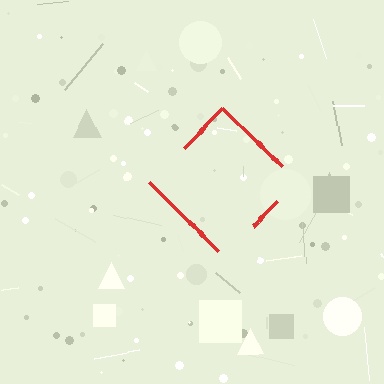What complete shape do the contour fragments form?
The contour fragments form a diamond.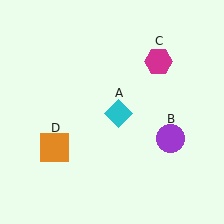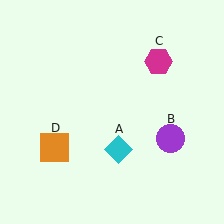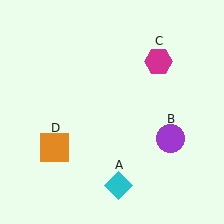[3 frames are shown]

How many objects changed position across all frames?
1 object changed position: cyan diamond (object A).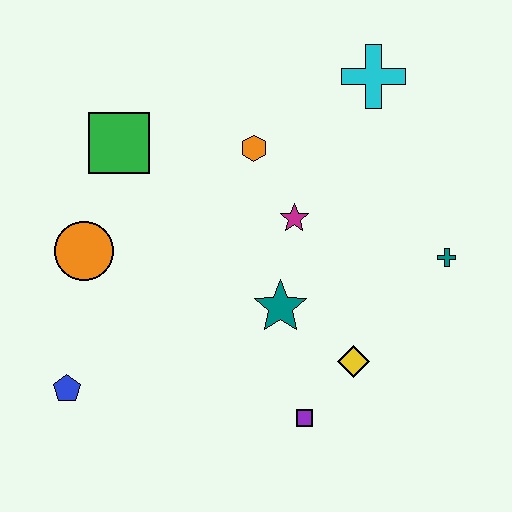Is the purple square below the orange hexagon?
Yes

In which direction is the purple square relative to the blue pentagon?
The purple square is to the right of the blue pentagon.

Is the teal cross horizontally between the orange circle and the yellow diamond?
No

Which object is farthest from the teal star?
The cyan cross is farthest from the teal star.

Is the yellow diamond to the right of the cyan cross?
No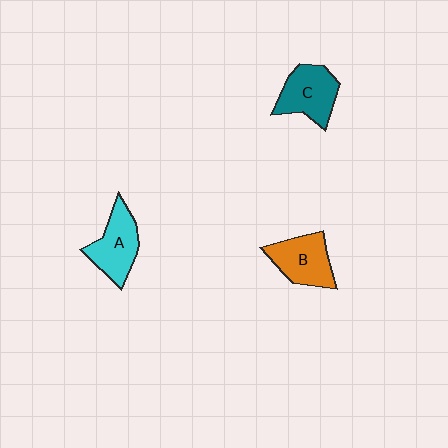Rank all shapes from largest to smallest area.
From largest to smallest: C (teal), B (orange), A (cyan).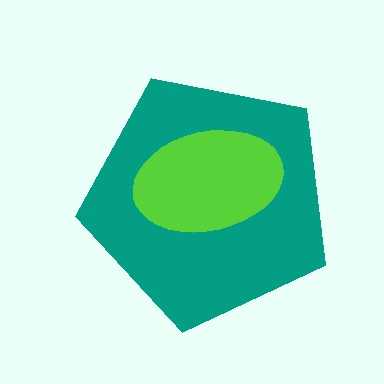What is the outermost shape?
The teal pentagon.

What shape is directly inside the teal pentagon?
The lime ellipse.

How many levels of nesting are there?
2.